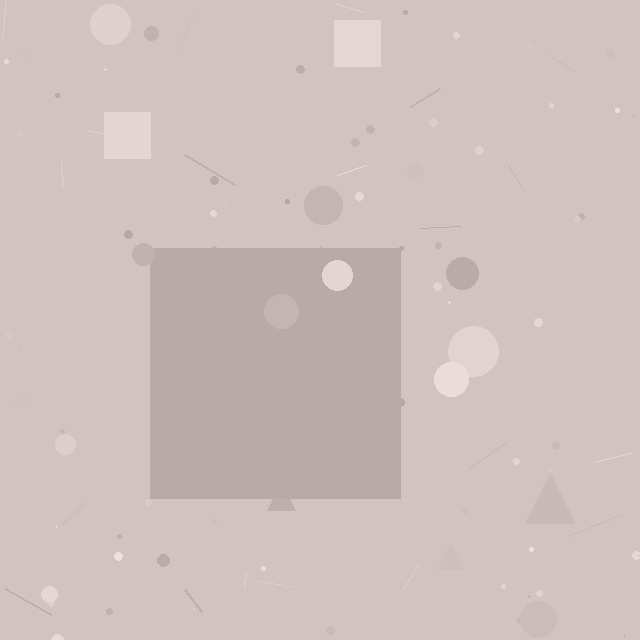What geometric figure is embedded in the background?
A square is embedded in the background.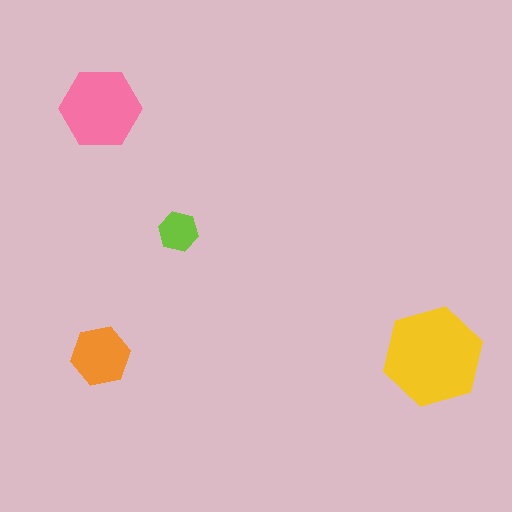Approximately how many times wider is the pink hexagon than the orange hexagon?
About 1.5 times wider.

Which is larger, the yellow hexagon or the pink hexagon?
The yellow one.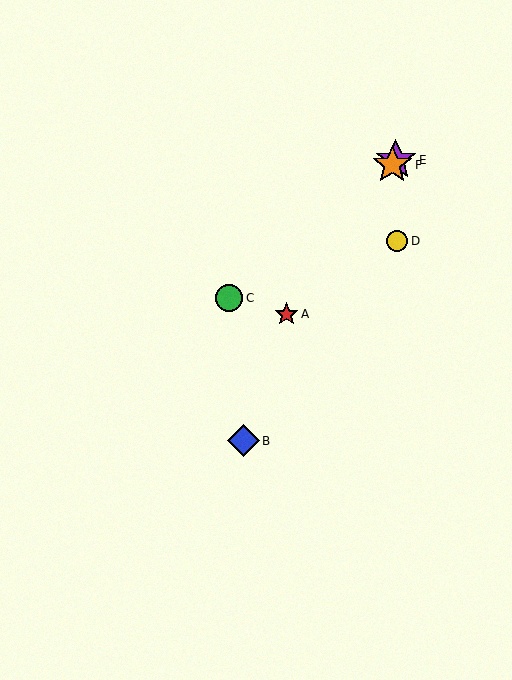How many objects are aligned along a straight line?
3 objects (A, E, F) are aligned along a straight line.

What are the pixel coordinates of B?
Object B is at (243, 441).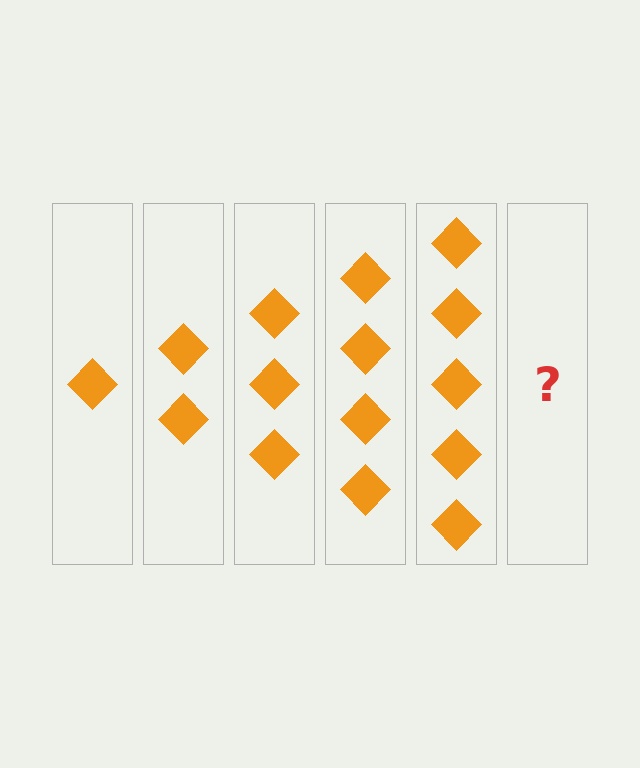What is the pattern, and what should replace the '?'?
The pattern is that each step adds one more diamond. The '?' should be 6 diamonds.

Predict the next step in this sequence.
The next step is 6 diamonds.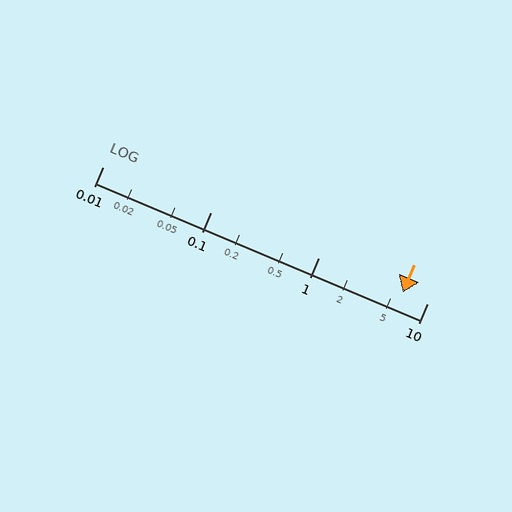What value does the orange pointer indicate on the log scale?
The pointer indicates approximately 5.9.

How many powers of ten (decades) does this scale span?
The scale spans 3 decades, from 0.01 to 10.